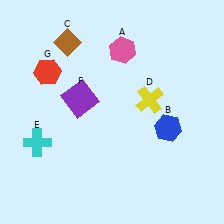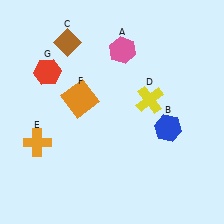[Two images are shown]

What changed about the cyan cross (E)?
In Image 1, E is cyan. In Image 2, it changed to orange.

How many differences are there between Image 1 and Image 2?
There are 2 differences between the two images.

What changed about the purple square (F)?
In Image 1, F is purple. In Image 2, it changed to orange.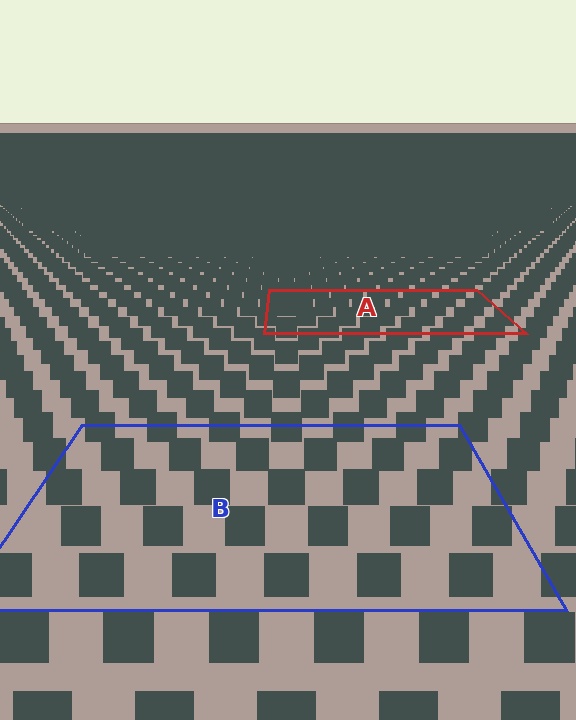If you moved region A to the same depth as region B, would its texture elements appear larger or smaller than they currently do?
They would appear larger. At a closer depth, the same texture elements are projected at a bigger on-screen size.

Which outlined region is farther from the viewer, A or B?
Region A is farther from the viewer — the texture elements inside it appear smaller and more densely packed.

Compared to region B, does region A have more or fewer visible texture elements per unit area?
Region A has more texture elements per unit area — they are packed more densely because it is farther away.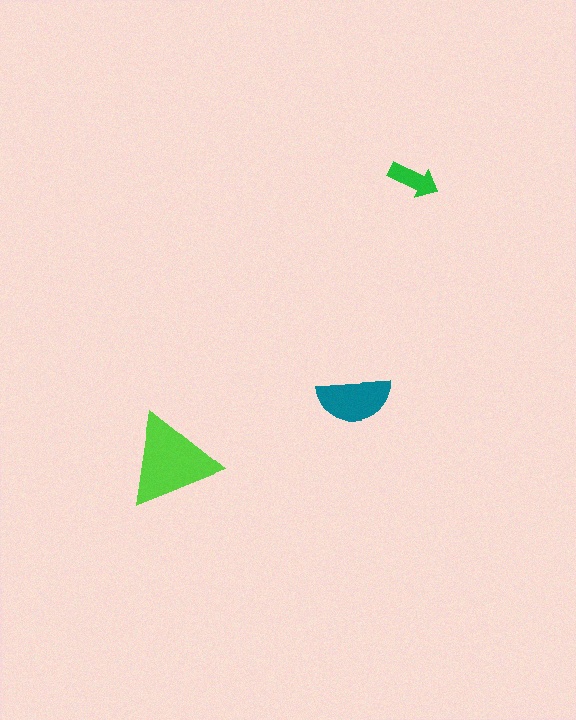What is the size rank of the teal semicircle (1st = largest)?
2nd.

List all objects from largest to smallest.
The lime triangle, the teal semicircle, the green arrow.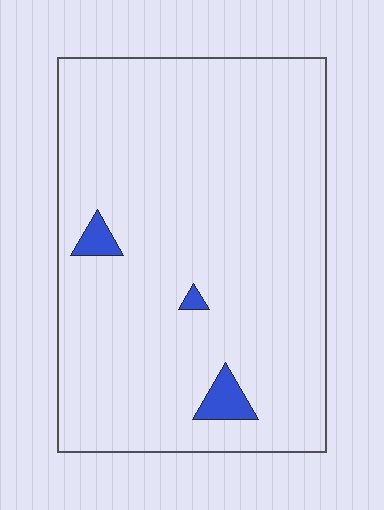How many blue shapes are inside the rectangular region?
3.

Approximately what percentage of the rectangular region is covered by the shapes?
Approximately 5%.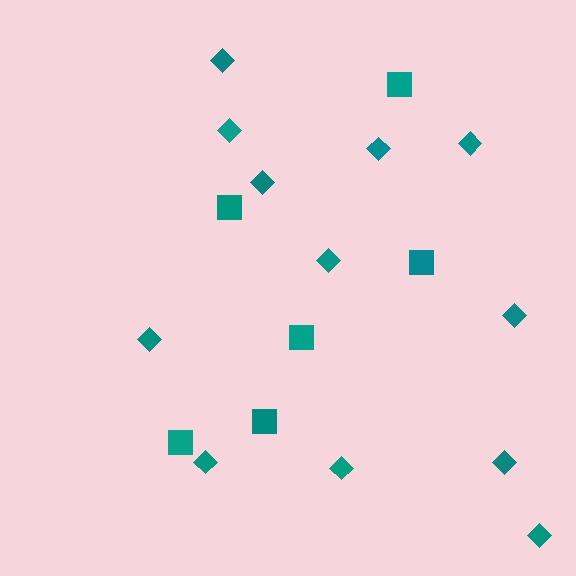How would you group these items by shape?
There are 2 groups: one group of squares (6) and one group of diamonds (12).